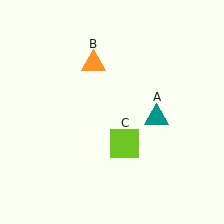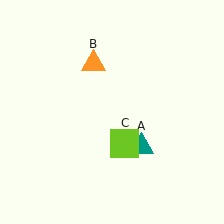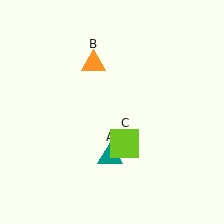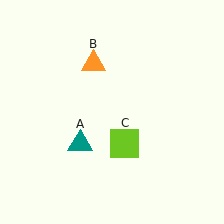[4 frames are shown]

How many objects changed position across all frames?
1 object changed position: teal triangle (object A).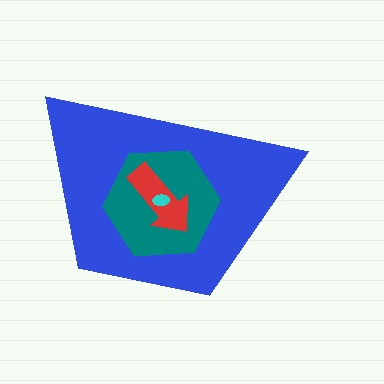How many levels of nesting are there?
4.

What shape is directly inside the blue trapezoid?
The teal hexagon.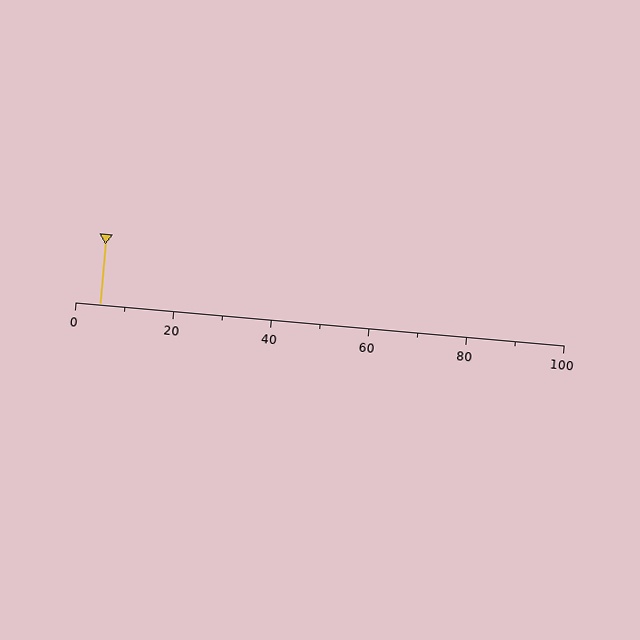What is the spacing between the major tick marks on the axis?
The major ticks are spaced 20 apart.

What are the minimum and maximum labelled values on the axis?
The axis runs from 0 to 100.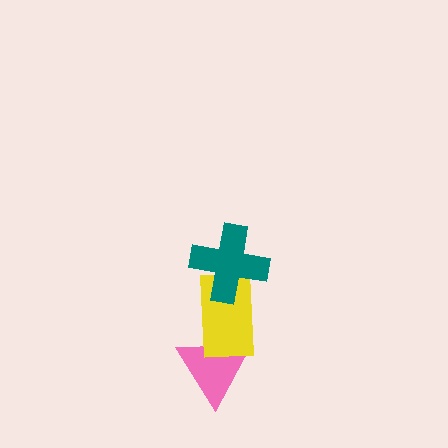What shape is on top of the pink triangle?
The yellow rectangle is on top of the pink triangle.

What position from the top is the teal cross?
The teal cross is 1st from the top.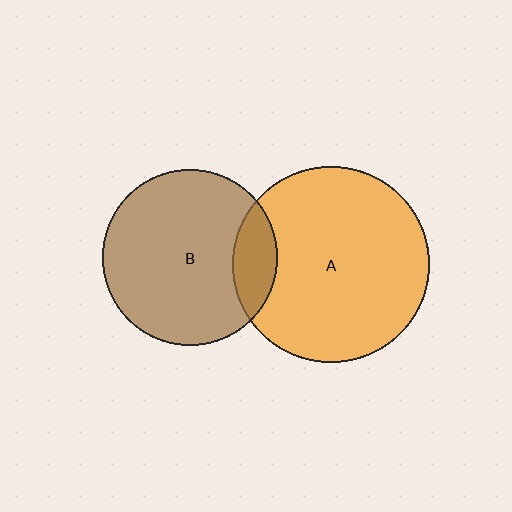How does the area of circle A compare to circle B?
Approximately 1.2 times.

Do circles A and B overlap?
Yes.